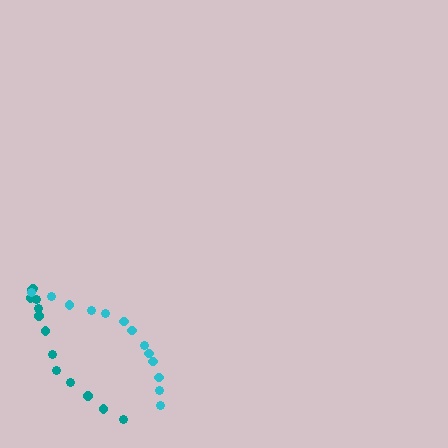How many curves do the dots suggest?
There are 2 distinct paths.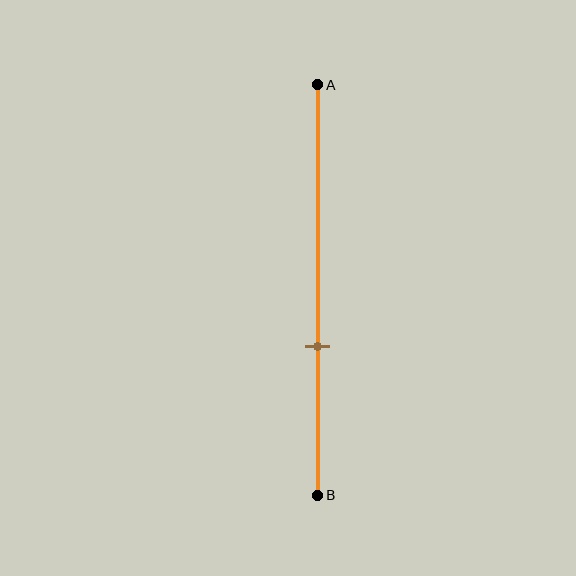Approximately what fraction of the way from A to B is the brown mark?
The brown mark is approximately 65% of the way from A to B.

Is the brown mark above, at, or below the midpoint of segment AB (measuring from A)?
The brown mark is below the midpoint of segment AB.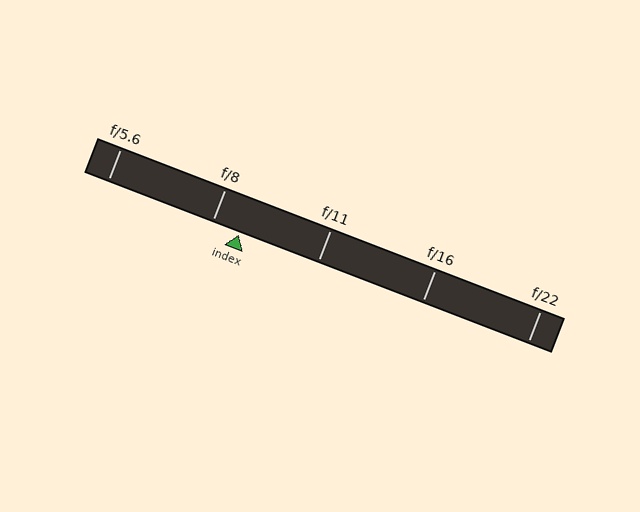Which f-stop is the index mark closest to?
The index mark is closest to f/8.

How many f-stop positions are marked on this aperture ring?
There are 5 f-stop positions marked.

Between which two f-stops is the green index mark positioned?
The index mark is between f/8 and f/11.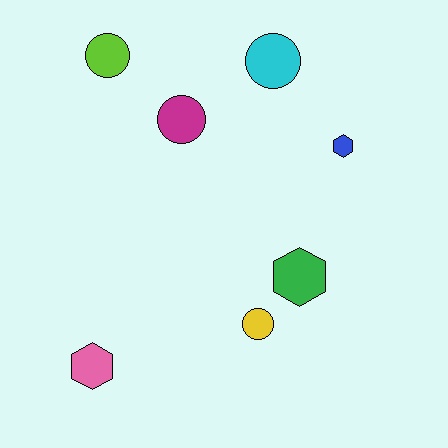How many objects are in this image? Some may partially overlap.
There are 7 objects.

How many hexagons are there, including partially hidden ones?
There are 3 hexagons.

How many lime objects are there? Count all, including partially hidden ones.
There is 1 lime object.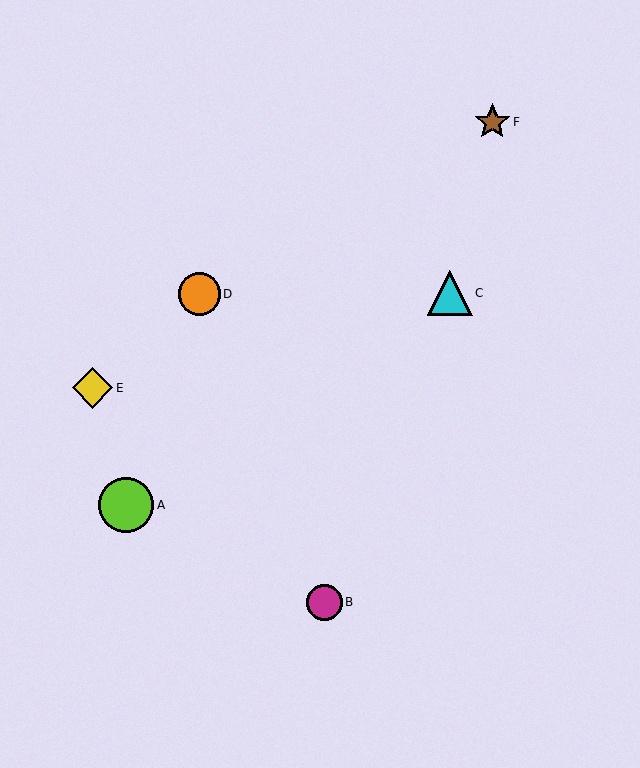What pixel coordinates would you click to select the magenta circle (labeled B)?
Click at (324, 602) to select the magenta circle B.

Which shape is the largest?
The lime circle (labeled A) is the largest.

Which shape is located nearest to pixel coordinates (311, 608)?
The magenta circle (labeled B) at (324, 602) is nearest to that location.